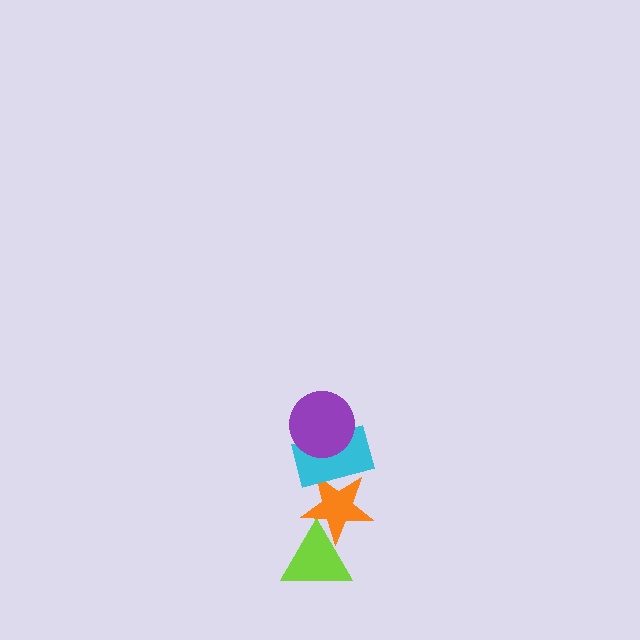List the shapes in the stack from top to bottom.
From top to bottom: the purple circle, the cyan rectangle, the orange star, the lime triangle.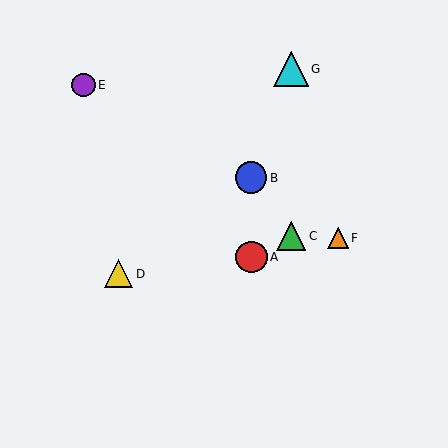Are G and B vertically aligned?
No, G is at x≈291 and B is at x≈251.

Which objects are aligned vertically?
Objects C, G are aligned vertically.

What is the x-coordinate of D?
Object D is at x≈119.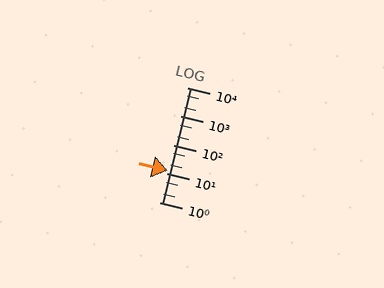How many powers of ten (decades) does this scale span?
The scale spans 4 decades, from 1 to 10000.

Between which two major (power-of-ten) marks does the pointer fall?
The pointer is between 10 and 100.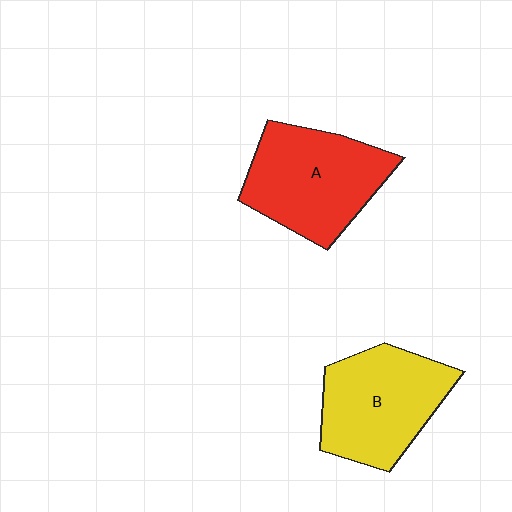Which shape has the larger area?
Shape A (red).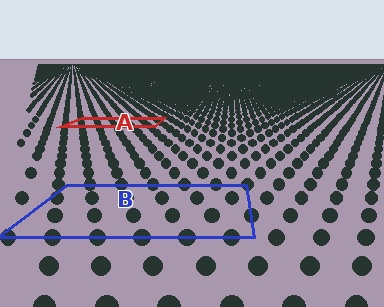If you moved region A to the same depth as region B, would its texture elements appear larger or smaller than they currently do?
They would appear larger. At a closer depth, the same texture elements are projected at a bigger on-screen size.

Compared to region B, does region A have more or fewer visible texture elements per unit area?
Region A has more texture elements per unit area — they are packed more densely because it is farther away.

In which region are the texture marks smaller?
The texture marks are smaller in region A, because it is farther away.